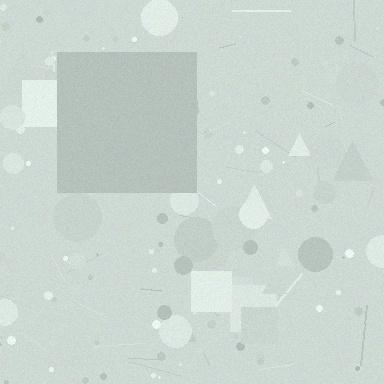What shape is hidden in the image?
A square is hidden in the image.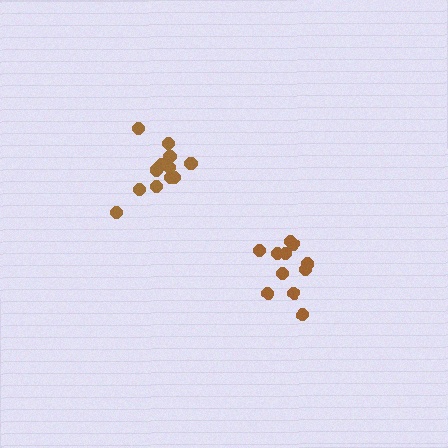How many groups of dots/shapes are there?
There are 2 groups.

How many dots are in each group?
Group 1: 13 dots, Group 2: 11 dots (24 total).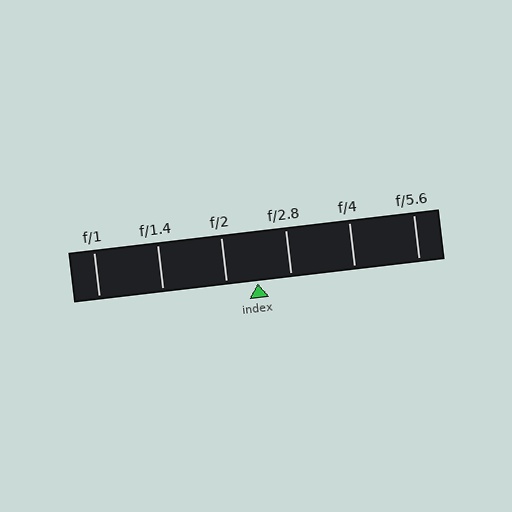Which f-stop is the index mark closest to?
The index mark is closest to f/2.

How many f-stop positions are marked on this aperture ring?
There are 6 f-stop positions marked.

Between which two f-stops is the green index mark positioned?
The index mark is between f/2 and f/2.8.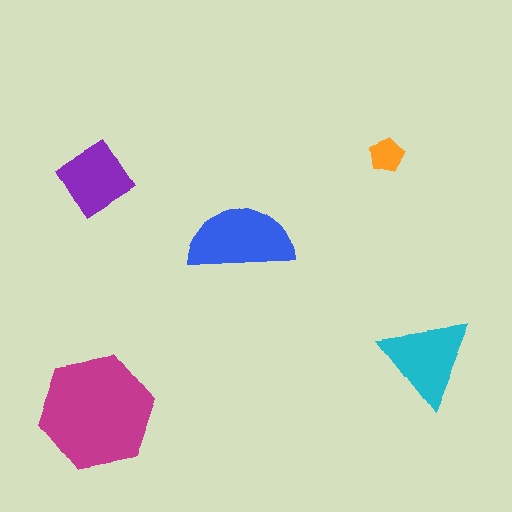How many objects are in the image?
There are 5 objects in the image.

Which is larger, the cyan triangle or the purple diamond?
The cyan triangle.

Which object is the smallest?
The orange pentagon.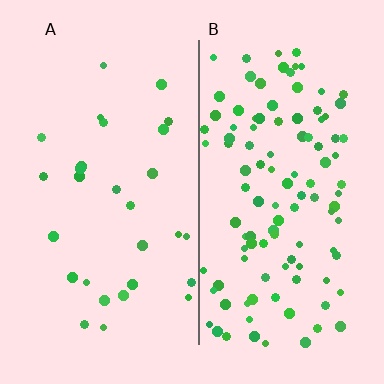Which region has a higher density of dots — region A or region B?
B (the right).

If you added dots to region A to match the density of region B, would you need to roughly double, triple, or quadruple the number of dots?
Approximately quadruple.